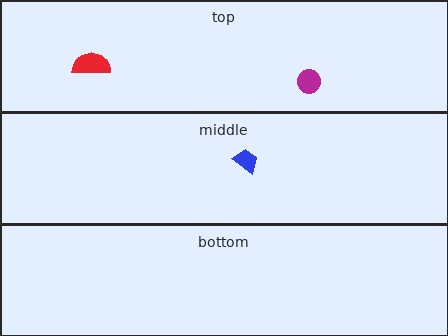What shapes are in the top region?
The magenta circle, the red semicircle.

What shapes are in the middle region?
The blue trapezoid.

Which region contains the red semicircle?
The top region.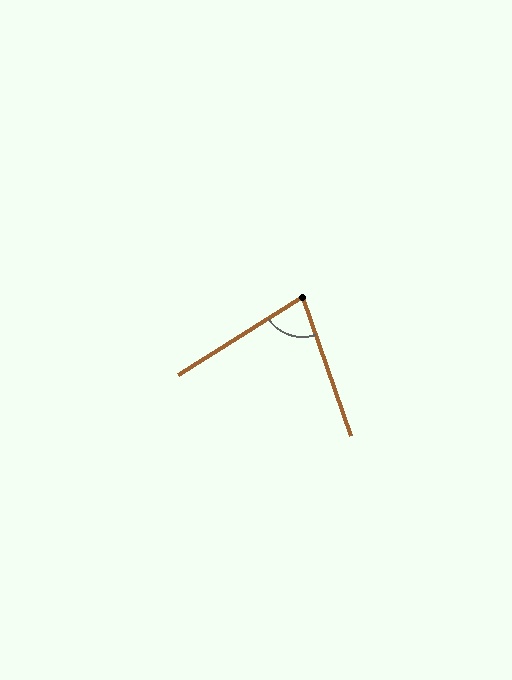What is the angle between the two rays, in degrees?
Approximately 77 degrees.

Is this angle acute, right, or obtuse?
It is acute.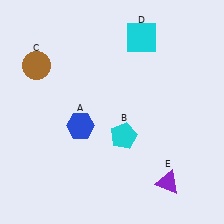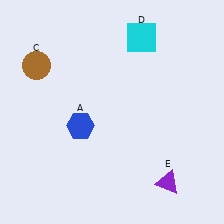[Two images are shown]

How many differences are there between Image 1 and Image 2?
There is 1 difference between the two images.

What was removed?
The cyan pentagon (B) was removed in Image 2.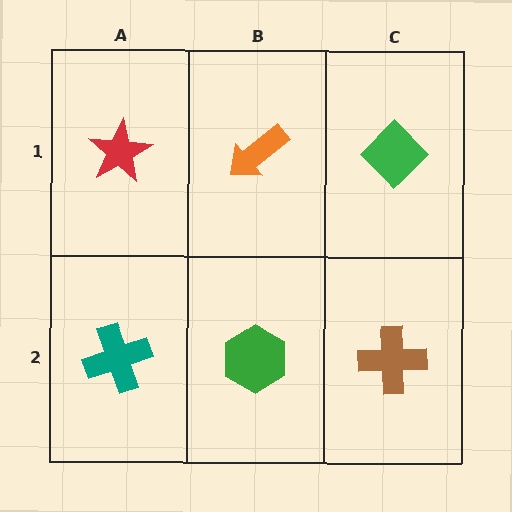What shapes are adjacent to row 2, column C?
A green diamond (row 1, column C), a green hexagon (row 2, column B).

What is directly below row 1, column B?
A green hexagon.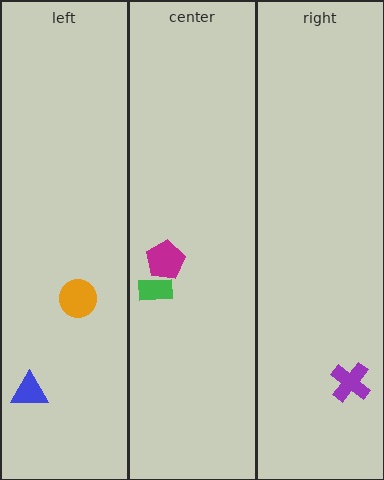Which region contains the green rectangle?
The center region.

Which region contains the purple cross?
The right region.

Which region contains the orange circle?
The left region.